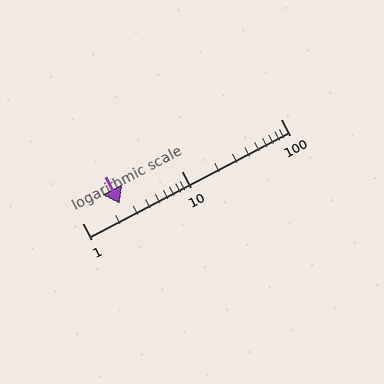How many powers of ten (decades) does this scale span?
The scale spans 2 decades, from 1 to 100.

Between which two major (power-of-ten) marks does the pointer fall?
The pointer is between 1 and 10.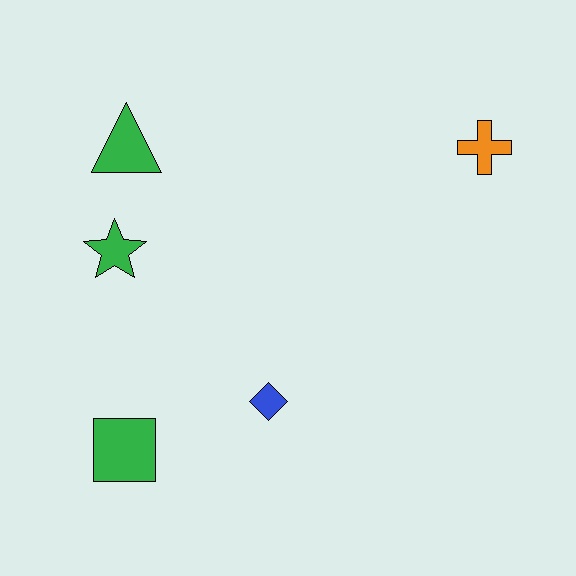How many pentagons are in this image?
There are no pentagons.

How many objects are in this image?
There are 5 objects.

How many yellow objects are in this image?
There are no yellow objects.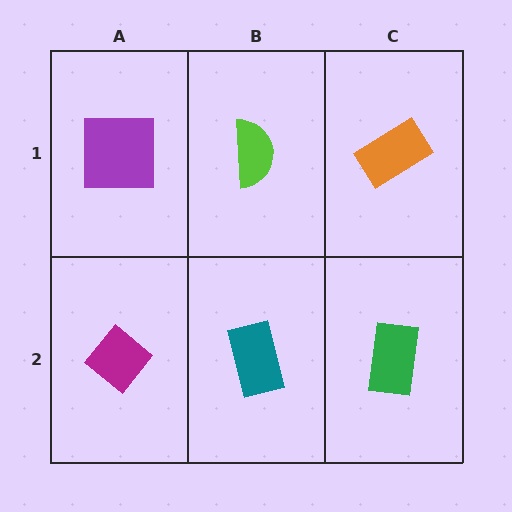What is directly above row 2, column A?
A purple square.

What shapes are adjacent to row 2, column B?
A lime semicircle (row 1, column B), a magenta diamond (row 2, column A), a green rectangle (row 2, column C).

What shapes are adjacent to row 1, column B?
A teal rectangle (row 2, column B), a purple square (row 1, column A), an orange rectangle (row 1, column C).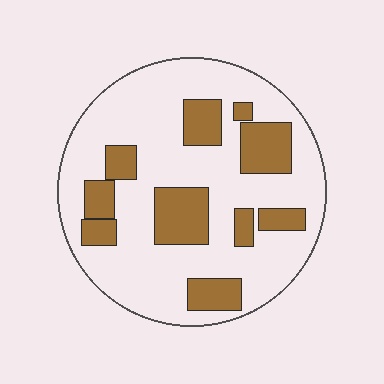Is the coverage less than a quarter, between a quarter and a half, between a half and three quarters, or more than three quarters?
Between a quarter and a half.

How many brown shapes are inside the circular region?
10.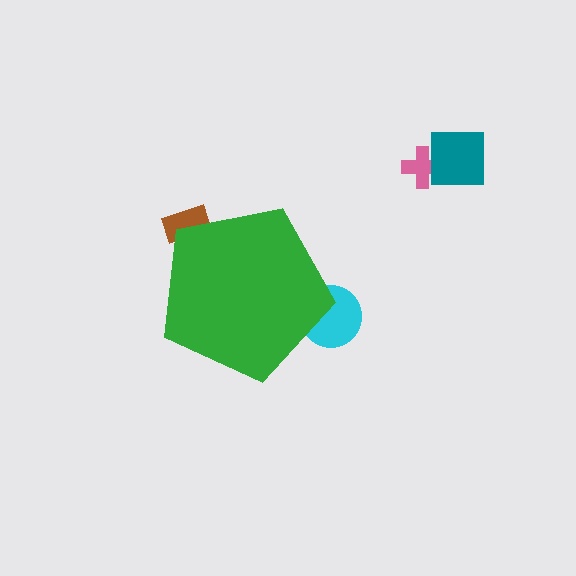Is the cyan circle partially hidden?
Yes, the cyan circle is partially hidden behind the green pentagon.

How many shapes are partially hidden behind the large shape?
2 shapes are partially hidden.